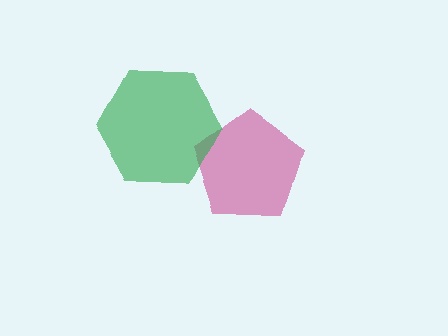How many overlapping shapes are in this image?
There are 2 overlapping shapes in the image.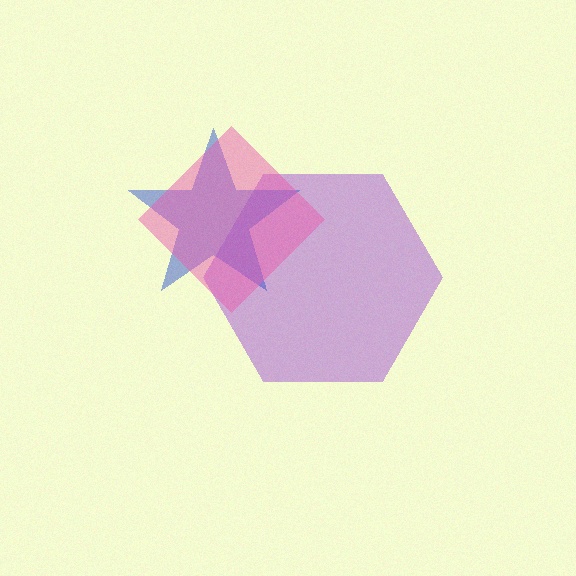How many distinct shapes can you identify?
There are 3 distinct shapes: a purple hexagon, a blue star, a pink diamond.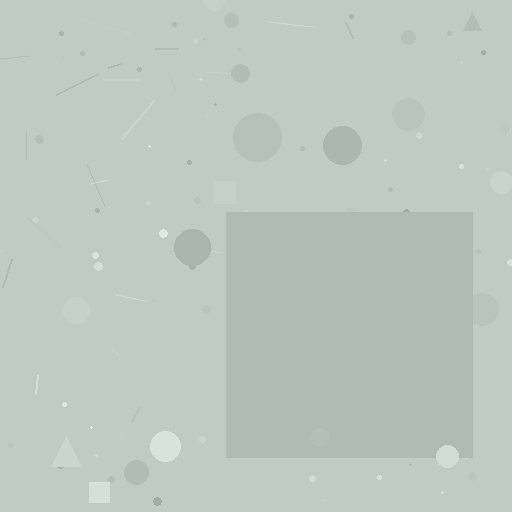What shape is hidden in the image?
A square is hidden in the image.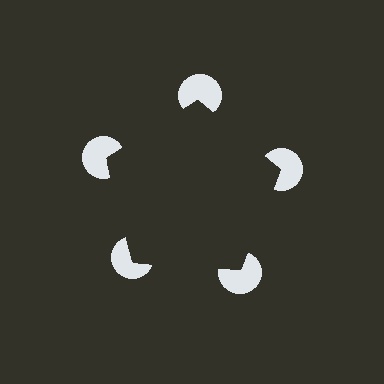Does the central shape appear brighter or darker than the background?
It typically appears slightly darker than the background, even though no actual brightness change is drawn.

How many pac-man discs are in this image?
There are 5 — one at each vertex of the illusory pentagon.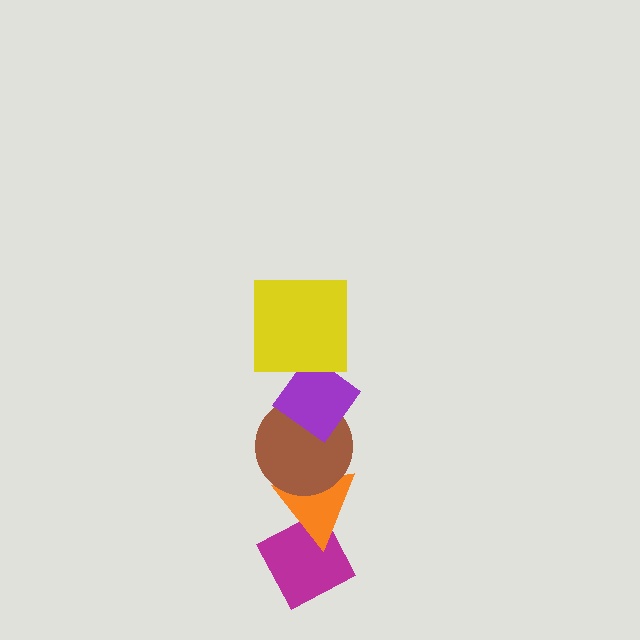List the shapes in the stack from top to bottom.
From top to bottom: the yellow square, the purple diamond, the brown circle, the orange triangle, the magenta diamond.